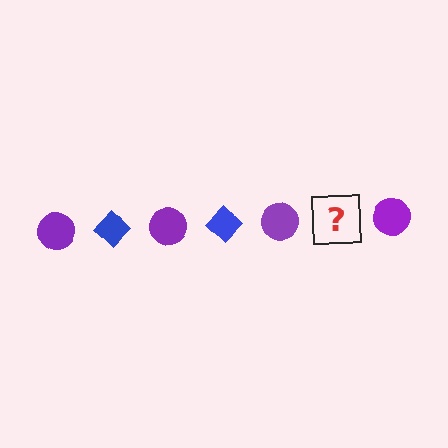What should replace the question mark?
The question mark should be replaced with a blue diamond.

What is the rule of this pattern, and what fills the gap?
The rule is that the pattern alternates between purple circle and blue diamond. The gap should be filled with a blue diamond.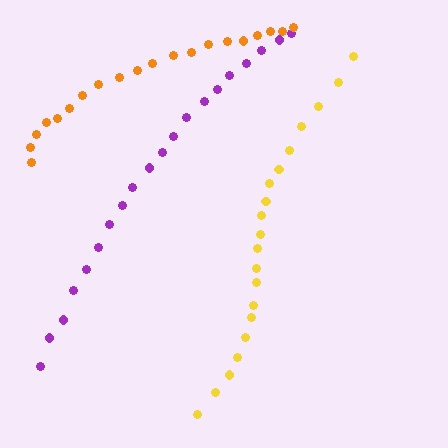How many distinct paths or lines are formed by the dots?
There are 3 distinct paths.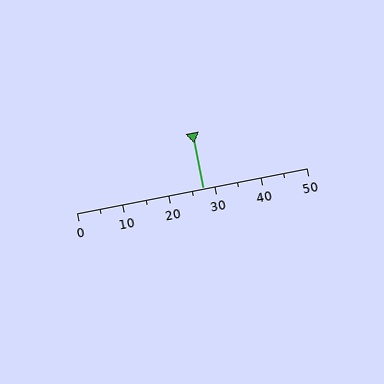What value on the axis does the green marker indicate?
The marker indicates approximately 27.5.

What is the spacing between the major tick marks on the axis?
The major ticks are spaced 10 apart.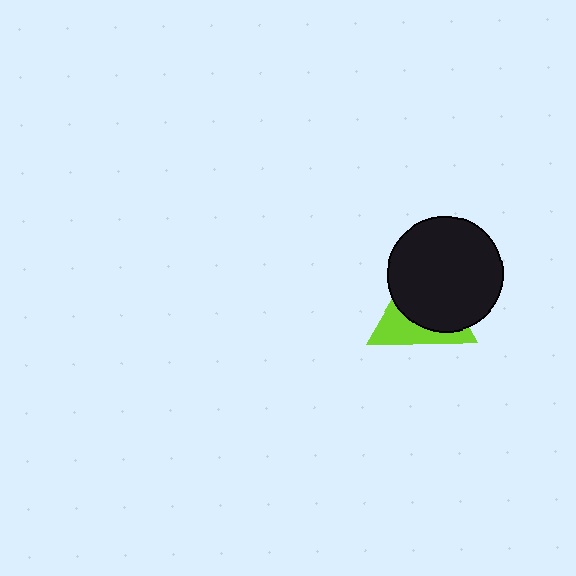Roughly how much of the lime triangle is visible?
A small part of it is visible (roughly 39%).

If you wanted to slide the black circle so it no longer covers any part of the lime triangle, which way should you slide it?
Slide it toward the upper-right — that is the most direct way to separate the two shapes.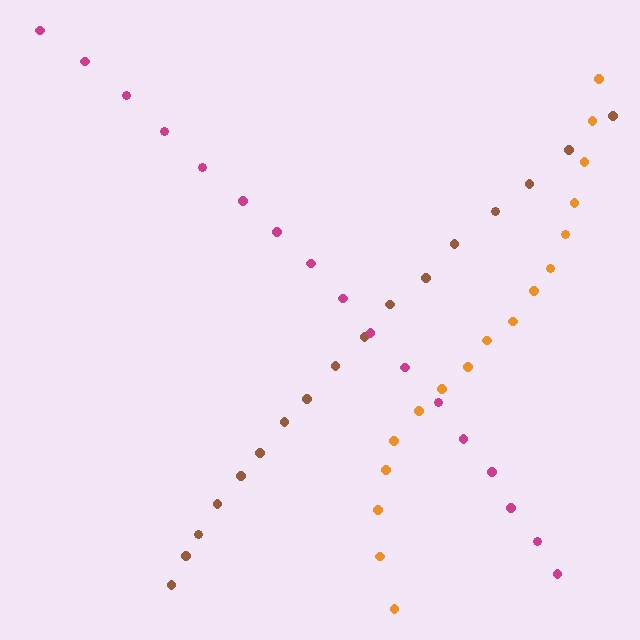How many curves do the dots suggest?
There are 3 distinct paths.